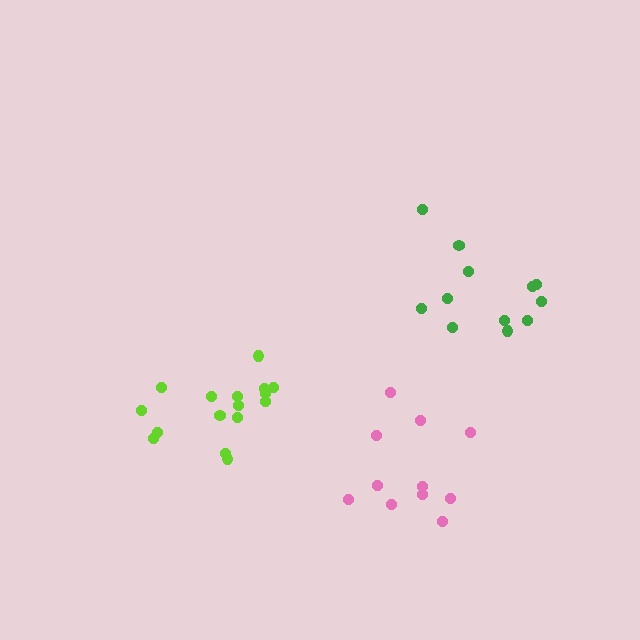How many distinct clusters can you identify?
There are 3 distinct clusters.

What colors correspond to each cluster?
The clusters are colored: pink, lime, green.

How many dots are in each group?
Group 1: 11 dots, Group 2: 16 dots, Group 3: 12 dots (39 total).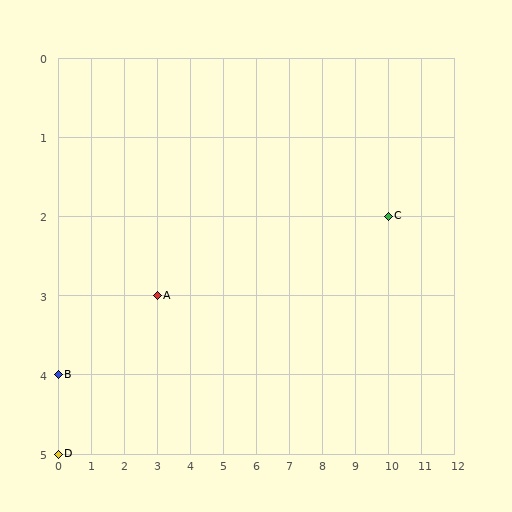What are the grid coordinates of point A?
Point A is at grid coordinates (3, 3).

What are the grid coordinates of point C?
Point C is at grid coordinates (10, 2).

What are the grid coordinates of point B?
Point B is at grid coordinates (0, 4).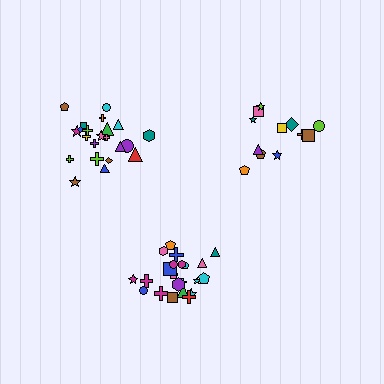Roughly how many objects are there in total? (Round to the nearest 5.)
Roughly 55 objects in total.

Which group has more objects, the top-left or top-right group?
The top-left group.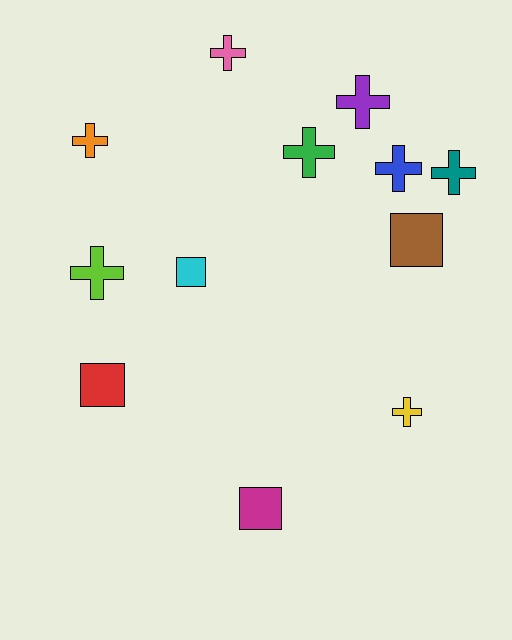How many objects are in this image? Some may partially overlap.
There are 12 objects.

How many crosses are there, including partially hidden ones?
There are 8 crosses.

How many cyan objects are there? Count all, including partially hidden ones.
There is 1 cyan object.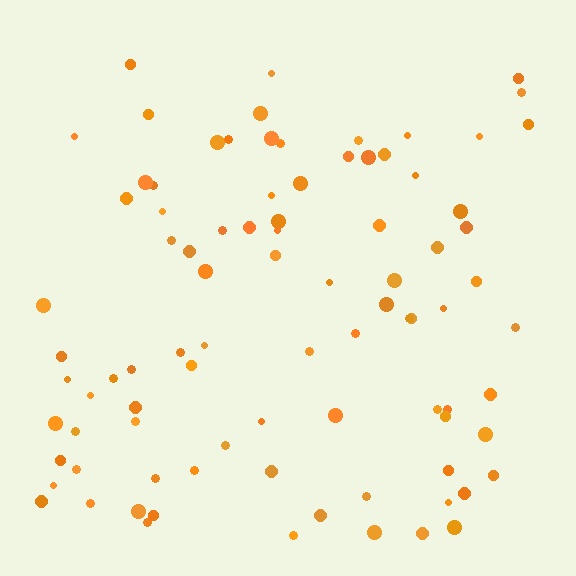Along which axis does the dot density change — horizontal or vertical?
Vertical.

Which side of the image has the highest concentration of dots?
The bottom.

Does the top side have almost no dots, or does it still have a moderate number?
Still a moderate number, just noticeably fewer than the bottom.